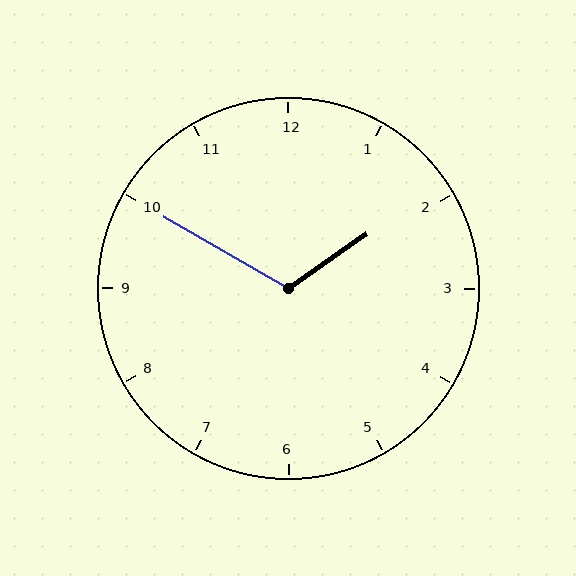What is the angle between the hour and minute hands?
Approximately 115 degrees.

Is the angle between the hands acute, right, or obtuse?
It is obtuse.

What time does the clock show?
1:50.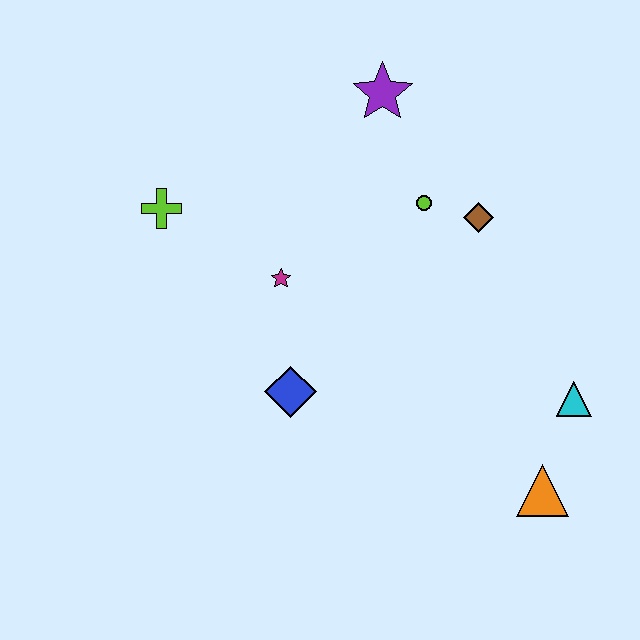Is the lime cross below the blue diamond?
No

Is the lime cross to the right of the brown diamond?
No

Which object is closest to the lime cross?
The magenta star is closest to the lime cross.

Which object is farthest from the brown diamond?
The lime cross is farthest from the brown diamond.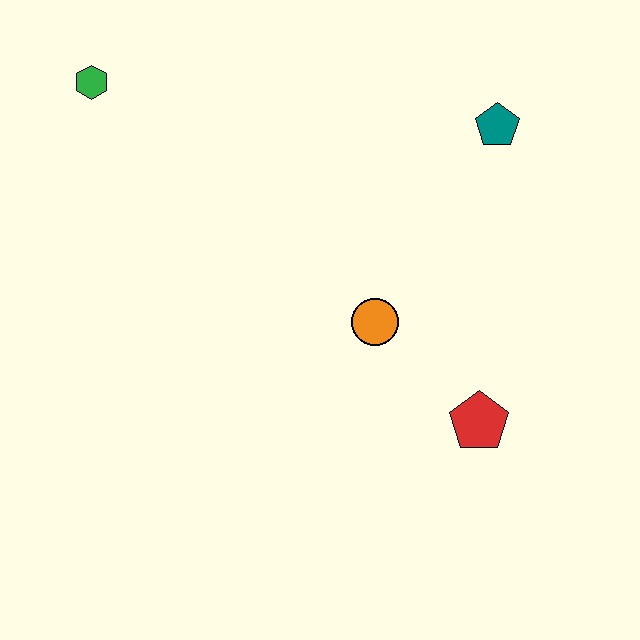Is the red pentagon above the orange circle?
No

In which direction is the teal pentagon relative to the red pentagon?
The teal pentagon is above the red pentagon.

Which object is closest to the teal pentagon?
The orange circle is closest to the teal pentagon.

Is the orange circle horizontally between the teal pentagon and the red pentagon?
No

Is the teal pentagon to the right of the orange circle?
Yes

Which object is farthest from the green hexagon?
The red pentagon is farthest from the green hexagon.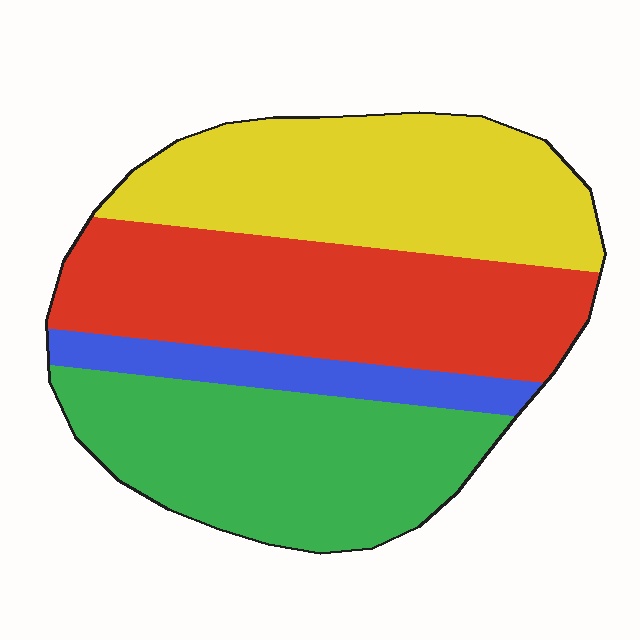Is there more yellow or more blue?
Yellow.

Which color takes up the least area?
Blue, at roughly 10%.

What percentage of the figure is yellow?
Yellow takes up about one third (1/3) of the figure.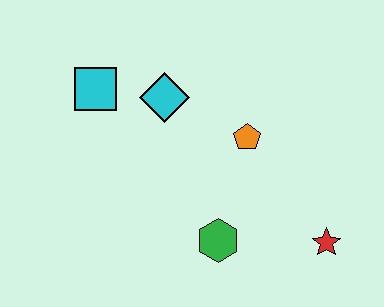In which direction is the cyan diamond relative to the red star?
The cyan diamond is to the left of the red star.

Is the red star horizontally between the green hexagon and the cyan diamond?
No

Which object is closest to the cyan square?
The cyan diamond is closest to the cyan square.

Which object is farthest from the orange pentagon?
The cyan square is farthest from the orange pentagon.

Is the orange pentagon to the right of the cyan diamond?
Yes